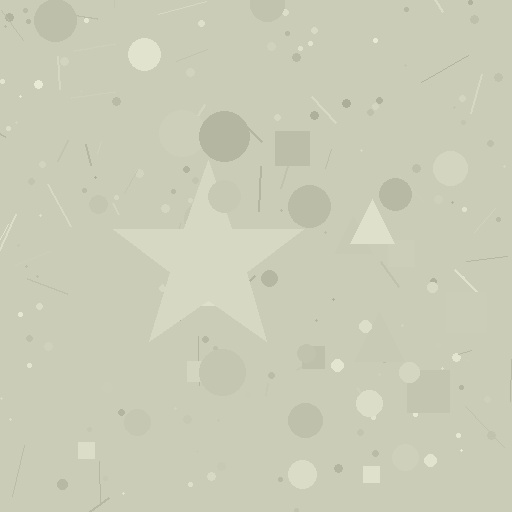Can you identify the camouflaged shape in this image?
The camouflaged shape is a star.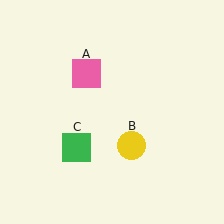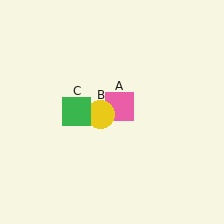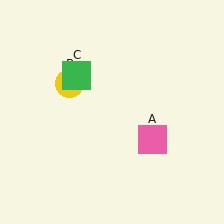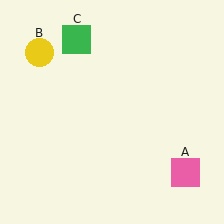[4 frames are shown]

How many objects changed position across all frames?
3 objects changed position: pink square (object A), yellow circle (object B), green square (object C).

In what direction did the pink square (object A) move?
The pink square (object A) moved down and to the right.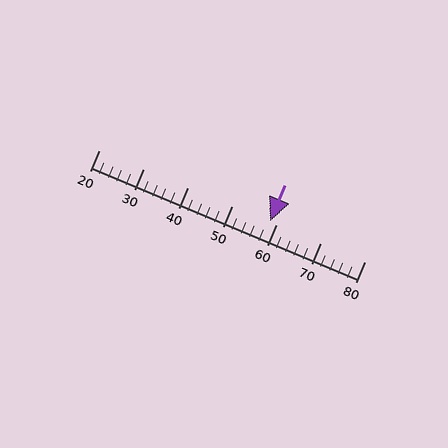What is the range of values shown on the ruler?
The ruler shows values from 20 to 80.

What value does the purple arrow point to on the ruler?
The purple arrow points to approximately 59.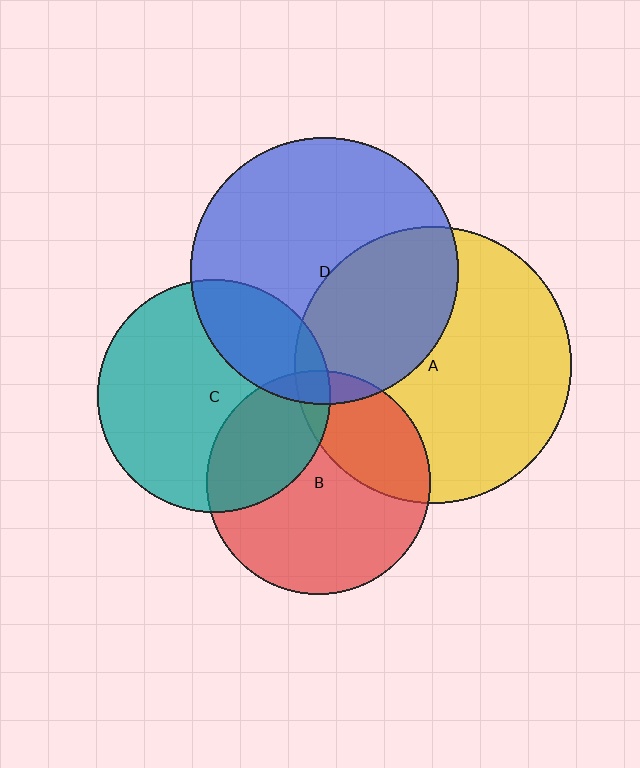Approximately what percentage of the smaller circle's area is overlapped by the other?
Approximately 30%.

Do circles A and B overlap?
Yes.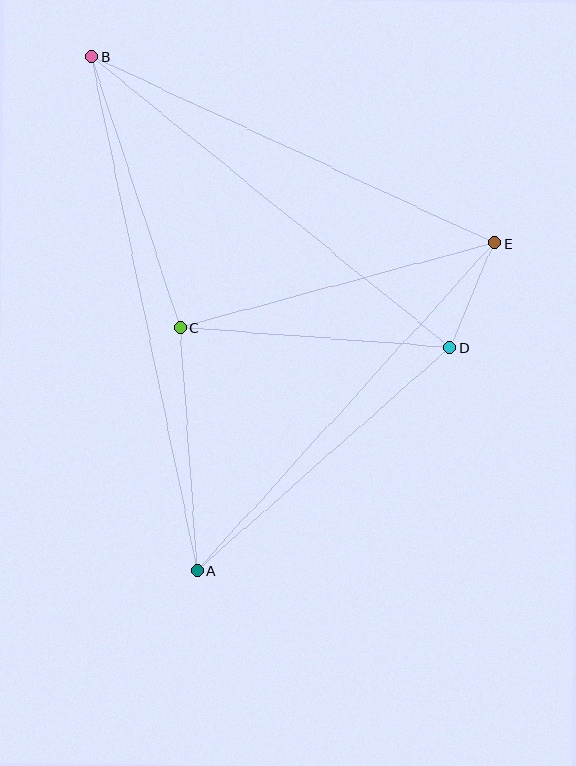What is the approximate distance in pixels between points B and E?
The distance between B and E is approximately 444 pixels.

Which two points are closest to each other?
Points D and E are closest to each other.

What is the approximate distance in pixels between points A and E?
The distance between A and E is approximately 442 pixels.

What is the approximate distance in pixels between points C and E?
The distance between C and E is approximately 325 pixels.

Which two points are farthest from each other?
Points A and B are farthest from each other.